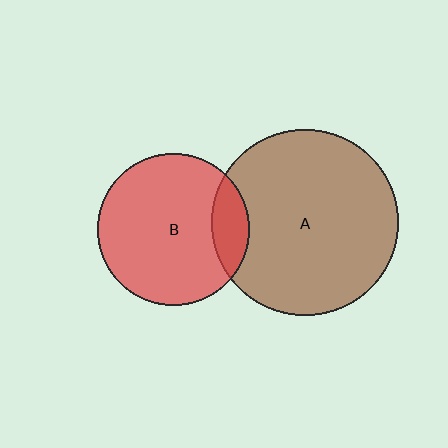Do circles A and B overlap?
Yes.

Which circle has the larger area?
Circle A (brown).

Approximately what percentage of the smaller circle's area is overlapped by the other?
Approximately 15%.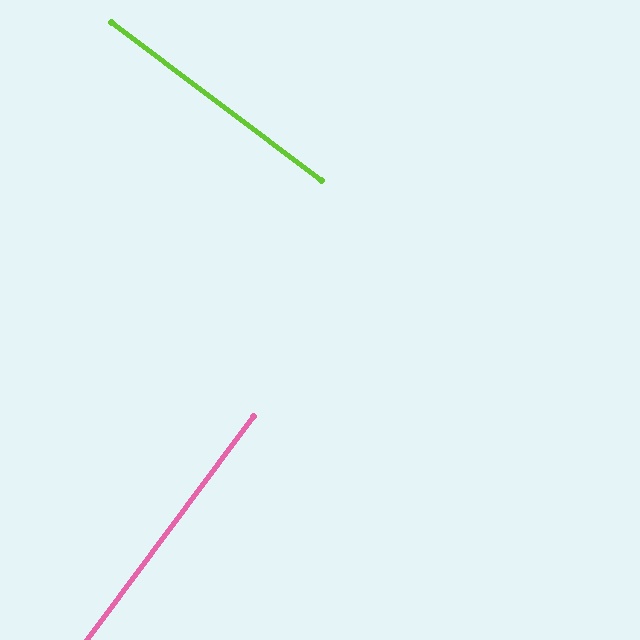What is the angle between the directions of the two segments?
Approximately 90 degrees.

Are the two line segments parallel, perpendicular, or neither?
Perpendicular — they meet at approximately 90°.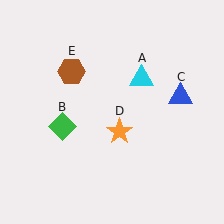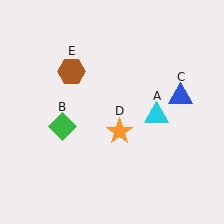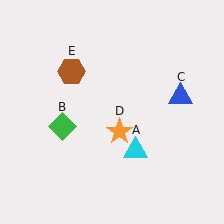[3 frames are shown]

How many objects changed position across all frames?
1 object changed position: cyan triangle (object A).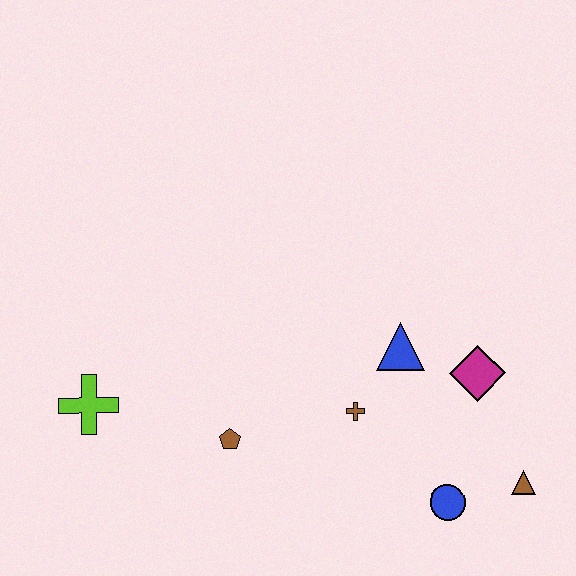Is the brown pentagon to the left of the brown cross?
Yes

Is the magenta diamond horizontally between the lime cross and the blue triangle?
No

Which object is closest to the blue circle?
The brown triangle is closest to the blue circle.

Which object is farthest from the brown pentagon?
The brown triangle is farthest from the brown pentagon.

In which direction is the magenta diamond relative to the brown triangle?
The magenta diamond is above the brown triangle.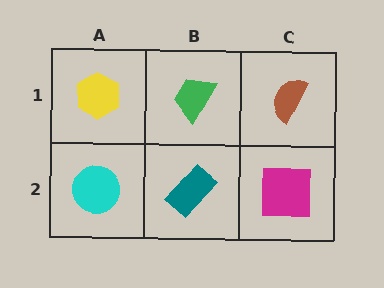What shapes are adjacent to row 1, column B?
A teal rectangle (row 2, column B), a yellow hexagon (row 1, column A), a brown semicircle (row 1, column C).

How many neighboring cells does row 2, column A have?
2.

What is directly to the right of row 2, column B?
A magenta square.